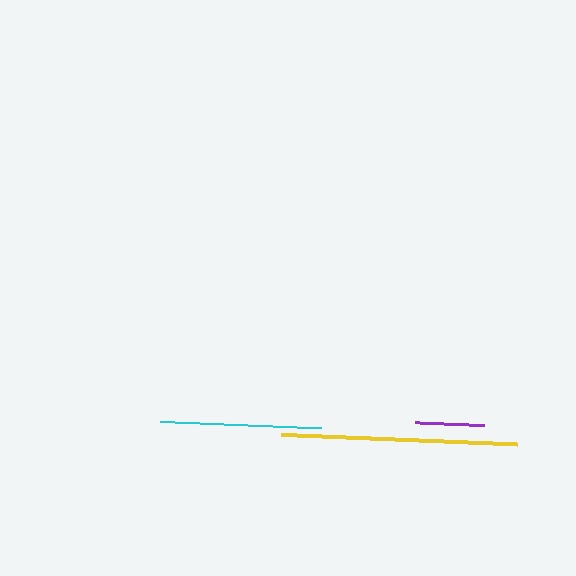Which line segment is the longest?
The yellow line is the longest at approximately 237 pixels.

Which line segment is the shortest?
The purple line is the shortest at approximately 70 pixels.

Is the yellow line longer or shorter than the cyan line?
The yellow line is longer than the cyan line.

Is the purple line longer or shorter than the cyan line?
The cyan line is longer than the purple line.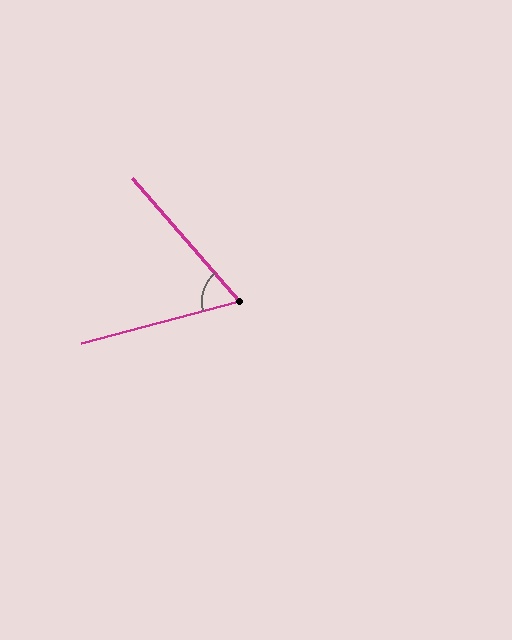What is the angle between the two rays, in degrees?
Approximately 64 degrees.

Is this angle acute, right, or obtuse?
It is acute.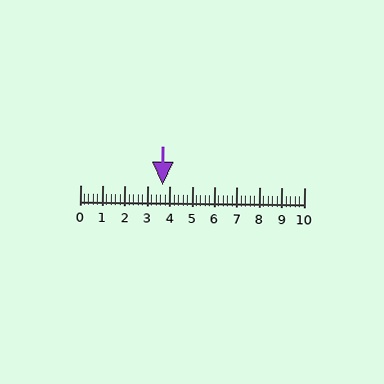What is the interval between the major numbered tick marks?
The major tick marks are spaced 1 units apart.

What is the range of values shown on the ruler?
The ruler shows values from 0 to 10.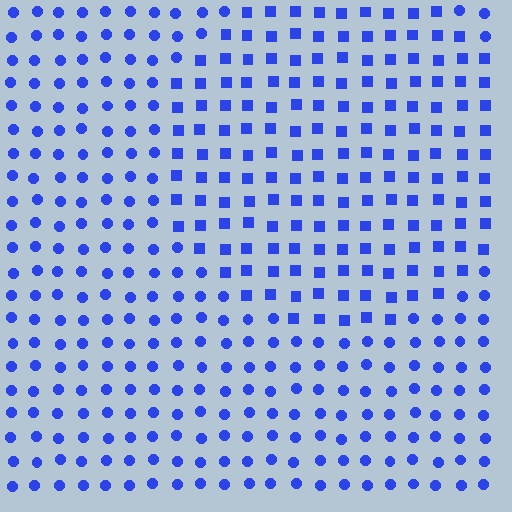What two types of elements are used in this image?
The image uses squares inside the circle region and circles outside it.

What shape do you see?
I see a circle.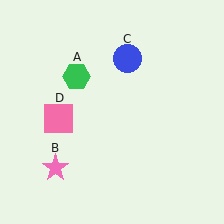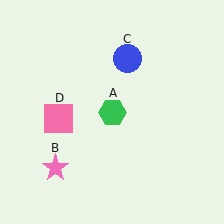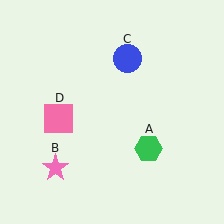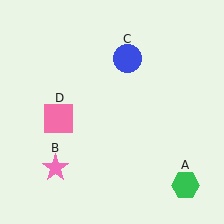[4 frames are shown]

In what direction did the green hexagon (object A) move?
The green hexagon (object A) moved down and to the right.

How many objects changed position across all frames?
1 object changed position: green hexagon (object A).